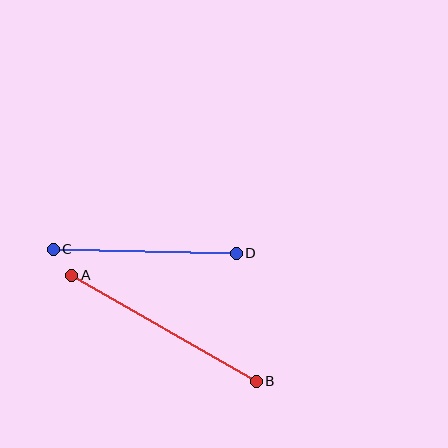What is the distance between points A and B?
The distance is approximately 213 pixels.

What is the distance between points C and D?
The distance is approximately 183 pixels.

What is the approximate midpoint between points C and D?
The midpoint is at approximately (145, 251) pixels.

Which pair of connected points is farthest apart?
Points A and B are farthest apart.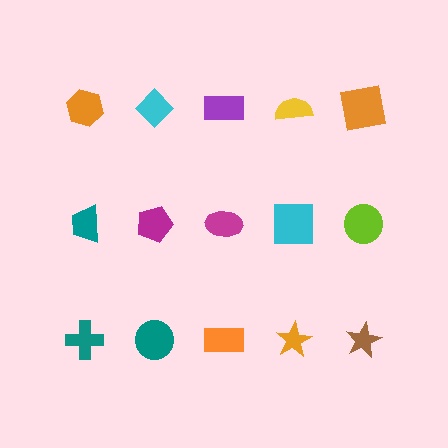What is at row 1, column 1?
An orange hexagon.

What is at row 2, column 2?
A magenta pentagon.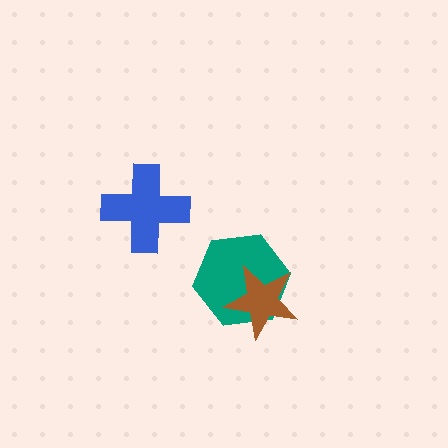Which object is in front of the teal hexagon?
The brown star is in front of the teal hexagon.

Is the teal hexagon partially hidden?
Yes, it is partially covered by another shape.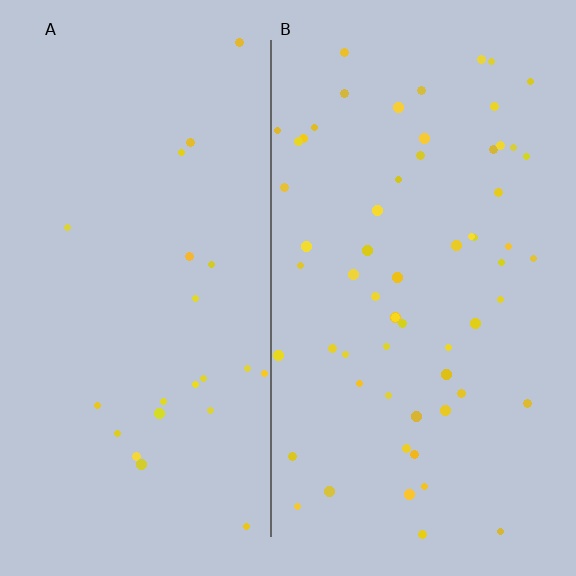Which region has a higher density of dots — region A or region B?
B (the right).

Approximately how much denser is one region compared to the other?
Approximately 2.7× — region B over region A.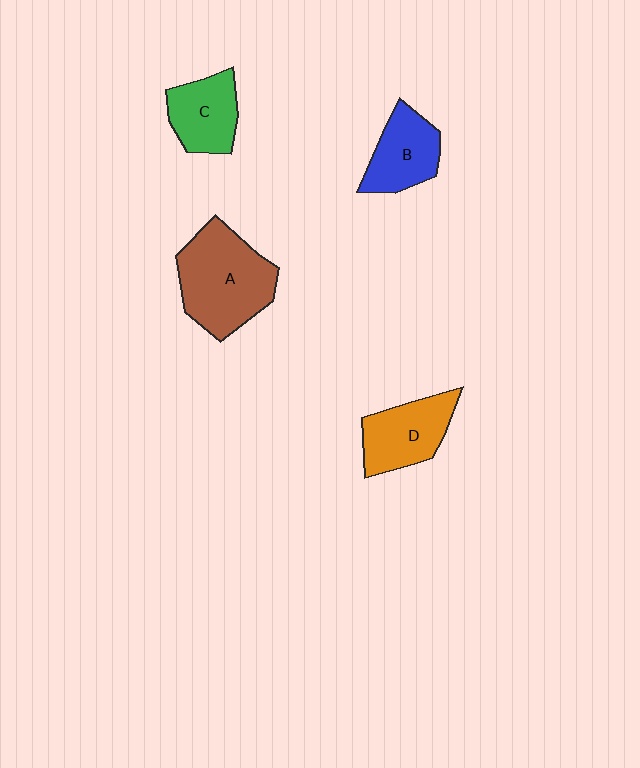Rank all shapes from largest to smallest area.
From largest to smallest: A (brown), D (orange), B (blue), C (green).